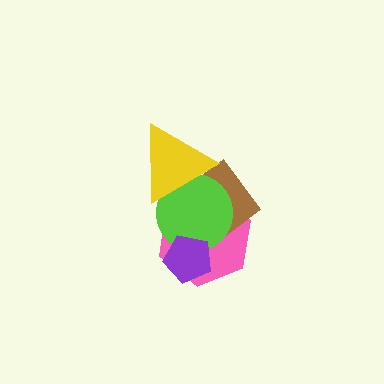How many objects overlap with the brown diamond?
4 objects overlap with the brown diamond.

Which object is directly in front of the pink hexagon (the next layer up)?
The brown diamond is directly in front of the pink hexagon.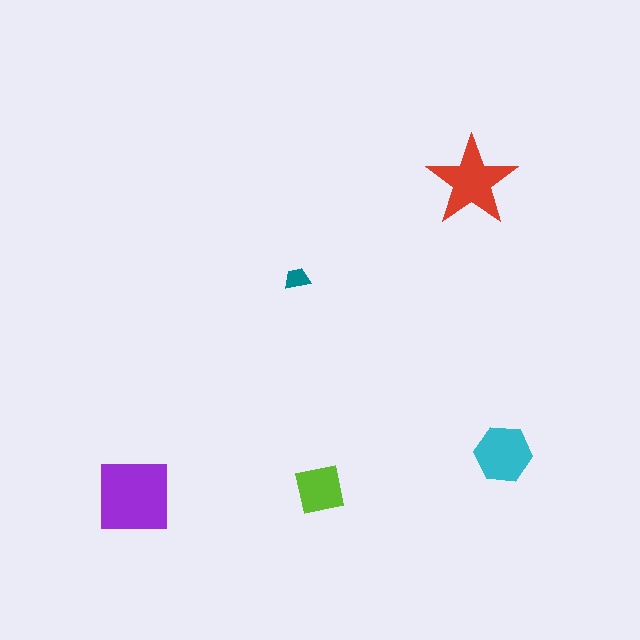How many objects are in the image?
There are 5 objects in the image.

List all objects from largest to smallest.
The purple square, the red star, the cyan hexagon, the lime square, the teal trapezoid.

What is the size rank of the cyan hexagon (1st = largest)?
3rd.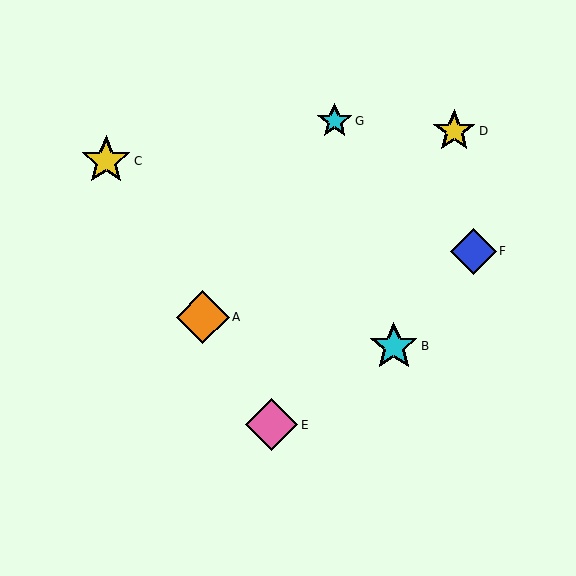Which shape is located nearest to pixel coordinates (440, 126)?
The yellow star (labeled D) at (454, 131) is nearest to that location.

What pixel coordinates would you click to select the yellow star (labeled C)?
Click at (106, 161) to select the yellow star C.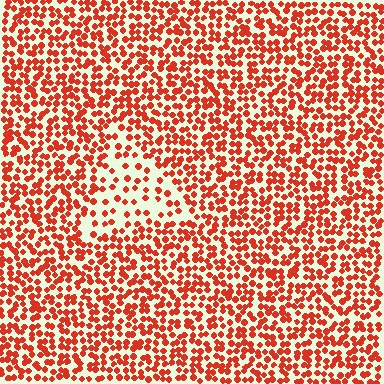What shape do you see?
I see a triangle.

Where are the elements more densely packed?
The elements are more densely packed outside the triangle boundary.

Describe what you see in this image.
The image contains small red elements arranged at two different densities. A triangle-shaped region is visible where the elements are less densely packed than the surrounding area.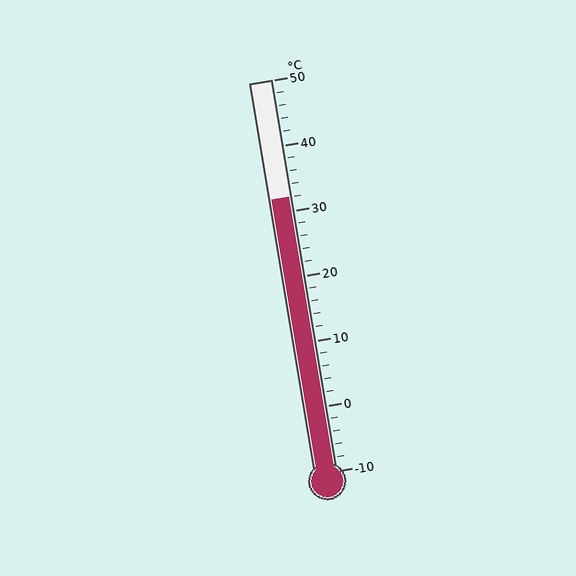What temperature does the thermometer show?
The thermometer shows approximately 32°C.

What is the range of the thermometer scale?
The thermometer scale ranges from -10°C to 50°C.